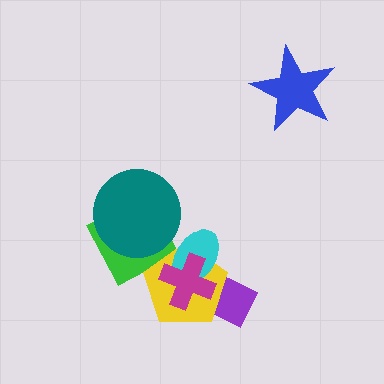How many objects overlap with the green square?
1 object overlaps with the green square.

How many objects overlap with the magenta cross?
3 objects overlap with the magenta cross.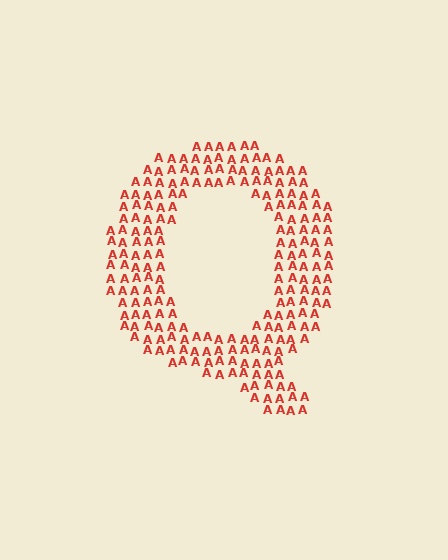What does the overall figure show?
The overall figure shows the letter Q.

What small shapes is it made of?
It is made of small letter A's.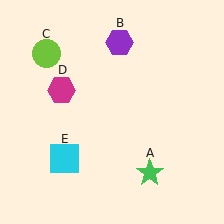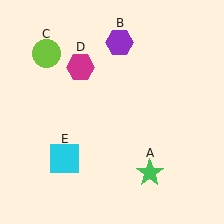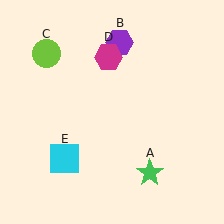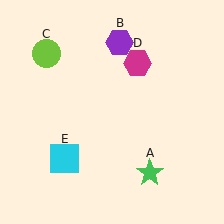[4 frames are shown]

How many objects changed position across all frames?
1 object changed position: magenta hexagon (object D).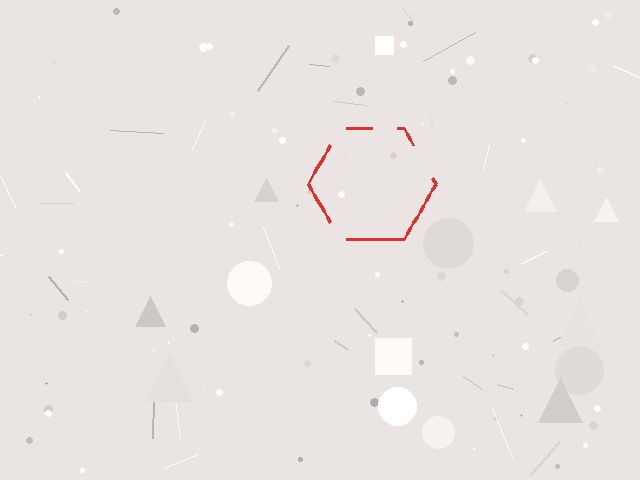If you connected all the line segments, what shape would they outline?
They would outline a hexagon.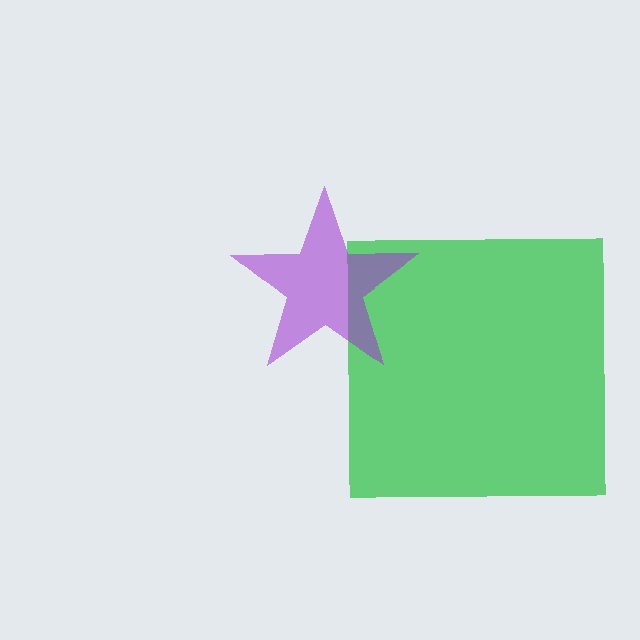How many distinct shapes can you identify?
There are 2 distinct shapes: a green square, a purple star.